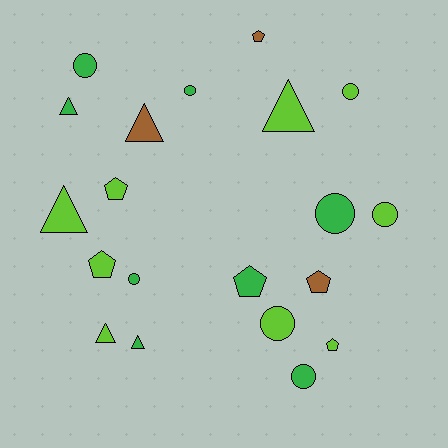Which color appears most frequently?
Lime, with 9 objects.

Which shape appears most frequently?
Circle, with 8 objects.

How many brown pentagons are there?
There are 2 brown pentagons.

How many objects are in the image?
There are 20 objects.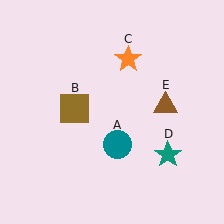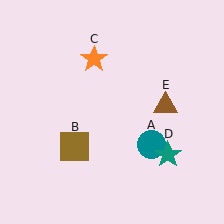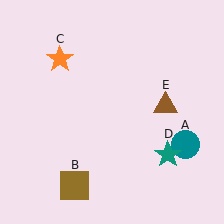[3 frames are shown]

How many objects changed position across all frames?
3 objects changed position: teal circle (object A), brown square (object B), orange star (object C).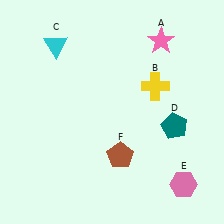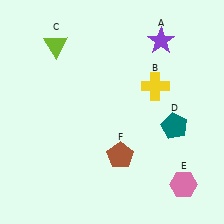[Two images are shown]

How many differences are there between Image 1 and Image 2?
There are 2 differences between the two images.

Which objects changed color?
A changed from pink to purple. C changed from cyan to lime.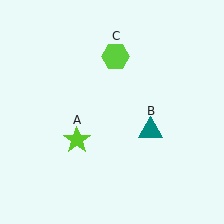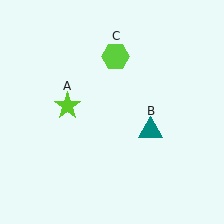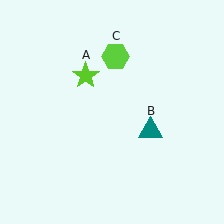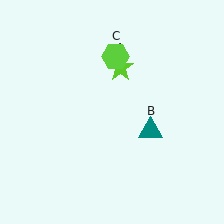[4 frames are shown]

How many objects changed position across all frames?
1 object changed position: lime star (object A).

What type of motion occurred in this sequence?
The lime star (object A) rotated clockwise around the center of the scene.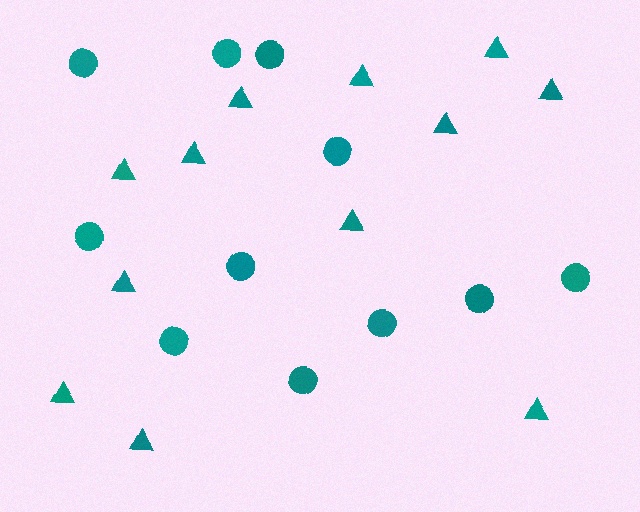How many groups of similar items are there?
There are 2 groups: one group of triangles (12) and one group of circles (11).